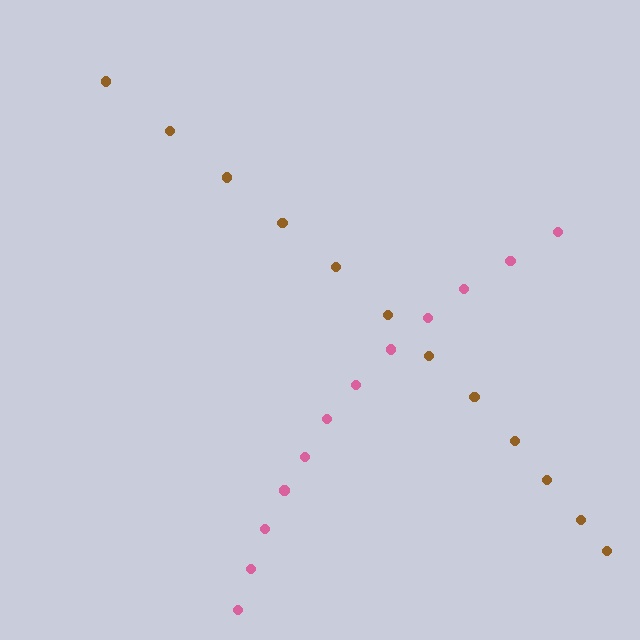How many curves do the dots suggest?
There are 2 distinct paths.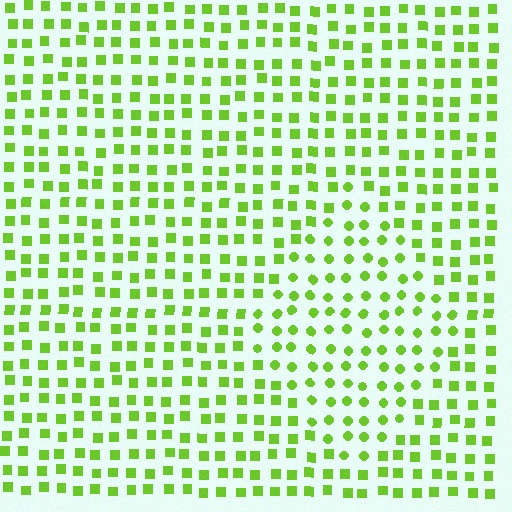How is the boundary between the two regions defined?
The boundary is defined by a change in element shape: circles inside vs. squares outside. All elements share the same color and spacing.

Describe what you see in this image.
The image is filled with small lime elements arranged in a uniform grid. A diamond-shaped region contains circles, while the surrounding area contains squares. The boundary is defined purely by the change in element shape.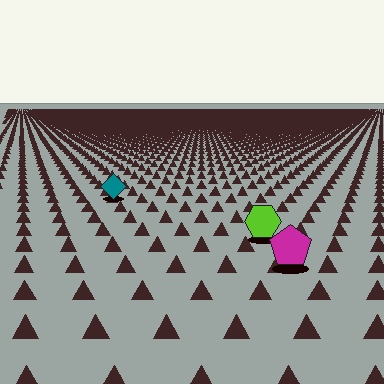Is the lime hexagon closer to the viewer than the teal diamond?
Yes. The lime hexagon is closer — you can tell from the texture gradient: the ground texture is coarser near it.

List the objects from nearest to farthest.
From nearest to farthest: the magenta pentagon, the lime hexagon, the teal diamond.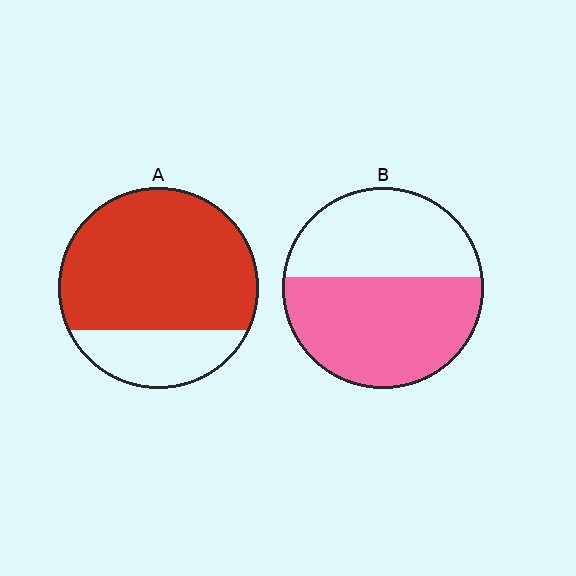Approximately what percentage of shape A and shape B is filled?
A is approximately 75% and B is approximately 55%.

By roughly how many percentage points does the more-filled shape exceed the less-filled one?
By roughly 20 percentage points (A over B).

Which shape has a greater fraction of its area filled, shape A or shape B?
Shape A.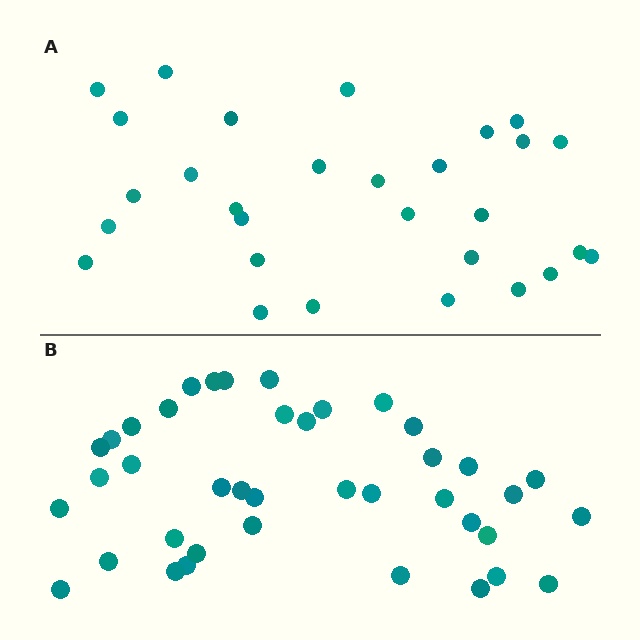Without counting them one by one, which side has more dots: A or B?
Region B (the bottom region) has more dots.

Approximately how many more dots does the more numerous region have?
Region B has roughly 12 or so more dots than region A.